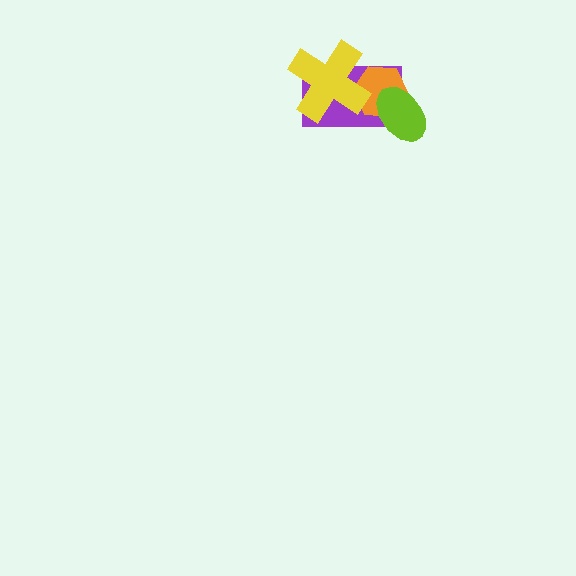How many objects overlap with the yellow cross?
2 objects overlap with the yellow cross.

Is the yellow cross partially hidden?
No, no other shape covers it.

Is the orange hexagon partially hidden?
Yes, it is partially covered by another shape.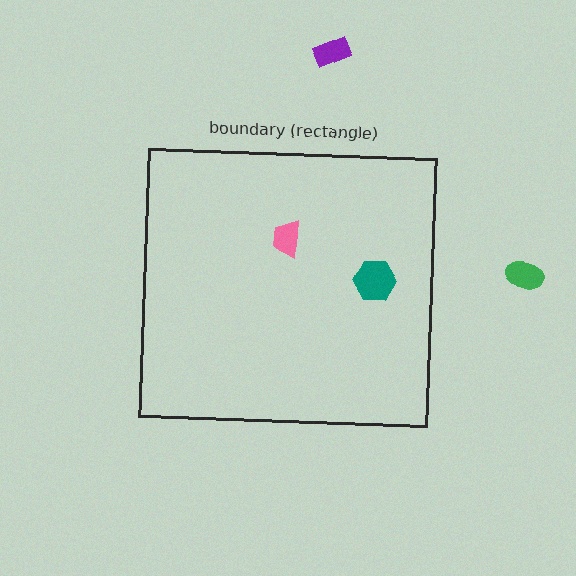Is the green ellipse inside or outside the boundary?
Outside.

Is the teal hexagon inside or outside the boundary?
Inside.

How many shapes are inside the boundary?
2 inside, 2 outside.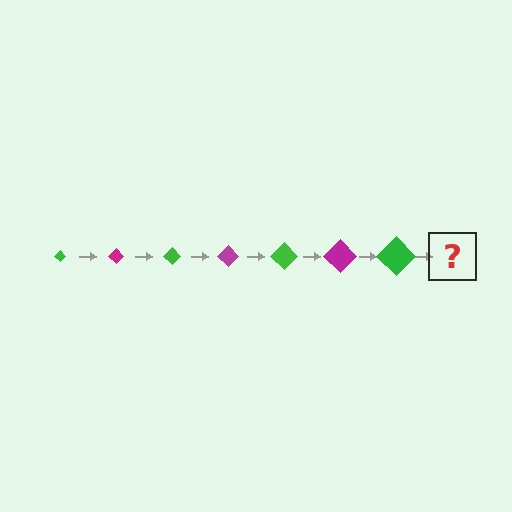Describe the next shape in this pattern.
It should be a magenta diamond, larger than the previous one.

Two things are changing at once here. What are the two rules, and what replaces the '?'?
The two rules are that the diamond grows larger each step and the color cycles through green and magenta. The '?' should be a magenta diamond, larger than the previous one.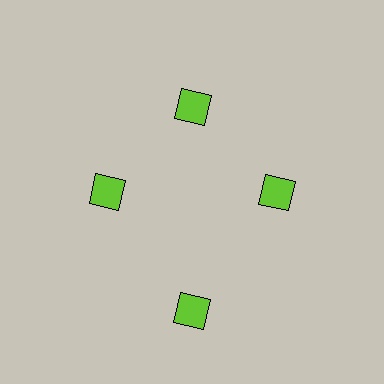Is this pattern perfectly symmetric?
No. The 4 lime diamonds are arranged in a ring, but one element near the 6 o'clock position is pushed outward from the center, breaking the 4-fold rotational symmetry.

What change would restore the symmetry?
The symmetry would be restored by moving it inward, back onto the ring so that all 4 diamonds sit at equal angles and equal distance from the center.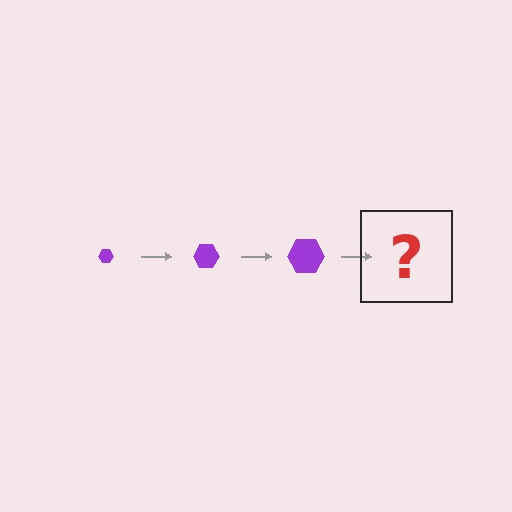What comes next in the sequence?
The next element should be a purple hexagon, larger than the previous one.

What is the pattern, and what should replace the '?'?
The pattern is that the hexagon gets progressively larger each step. The '?' should be a purple hexagon, larger than the previous one.